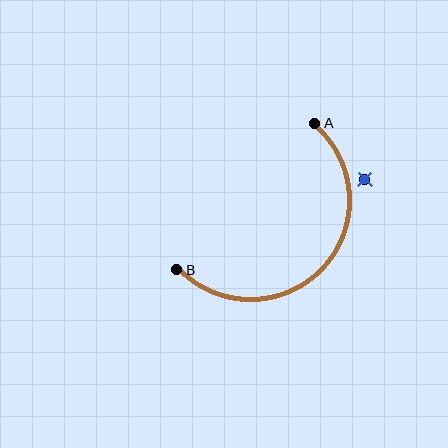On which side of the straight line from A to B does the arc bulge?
The arc bulges below and to the right of the straight line connecting A and B.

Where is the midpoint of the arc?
The arc midpoint is the point on the curve farthest from the straight line joining A and B. It sits below and to the right of that line.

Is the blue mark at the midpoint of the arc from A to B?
No — the blue mark does not lie on the arc at all. It sits slightly outside the curve.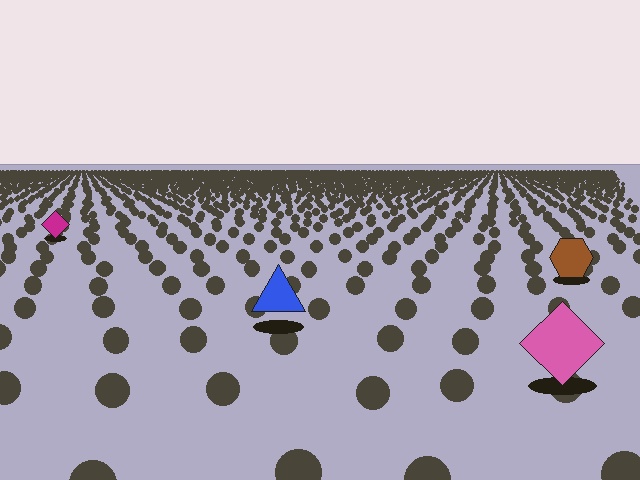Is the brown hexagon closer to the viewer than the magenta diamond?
Yes. The brown hexagon is closer — you can tell from the texture gradient: the ground texture is coarser near it.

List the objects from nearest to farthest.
From nearest to farthest: the pink diamond, the blue triangle, the brown hexagon, the magenta diamond.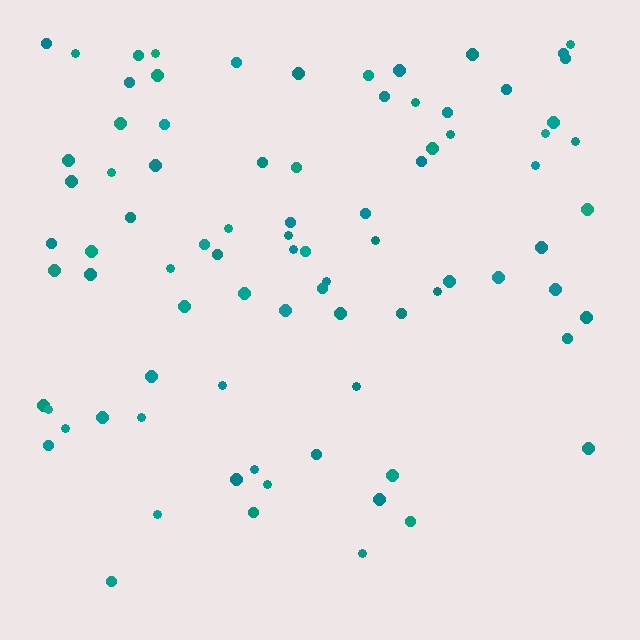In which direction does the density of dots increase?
From bottom to top, with the top side densest.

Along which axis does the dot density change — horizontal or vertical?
Vertical.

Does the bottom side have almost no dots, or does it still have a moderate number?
Still a moderate number, just noticeably fewer than the top.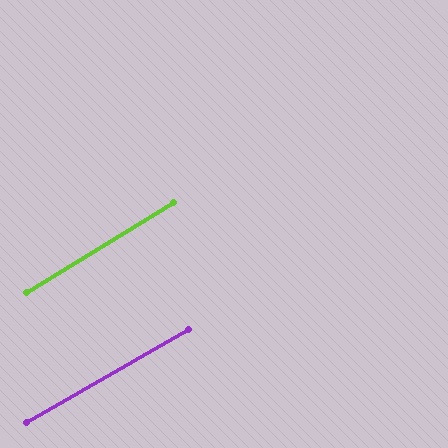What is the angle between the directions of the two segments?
Approximately 2 degrees.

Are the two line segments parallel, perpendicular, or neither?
Parallel — their directions differ by only 1.7°.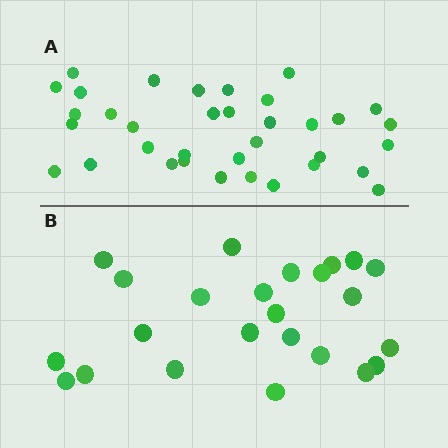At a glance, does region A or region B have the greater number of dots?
Region A (the top region) has more dots.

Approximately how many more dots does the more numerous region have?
Region A has roughly 12 or so more dots than region B.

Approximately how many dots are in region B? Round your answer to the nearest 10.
About 20 dots. (The exact count is 24, which rounds to 20.)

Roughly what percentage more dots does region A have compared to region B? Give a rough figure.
About 45% more.